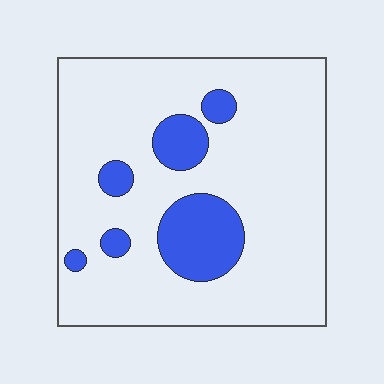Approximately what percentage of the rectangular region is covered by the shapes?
Approximately 15%.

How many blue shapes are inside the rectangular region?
6.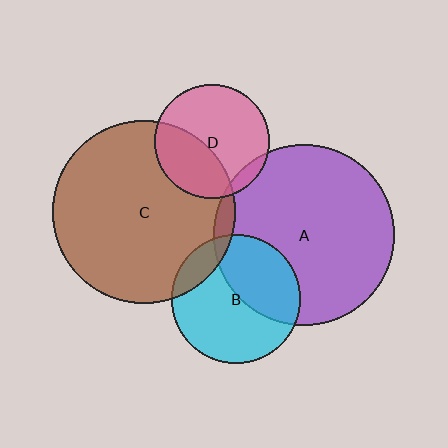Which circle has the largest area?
Circle C (brown).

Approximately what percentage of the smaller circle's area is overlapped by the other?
Approximately 40%.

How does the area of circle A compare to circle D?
Approximately 2.5 times.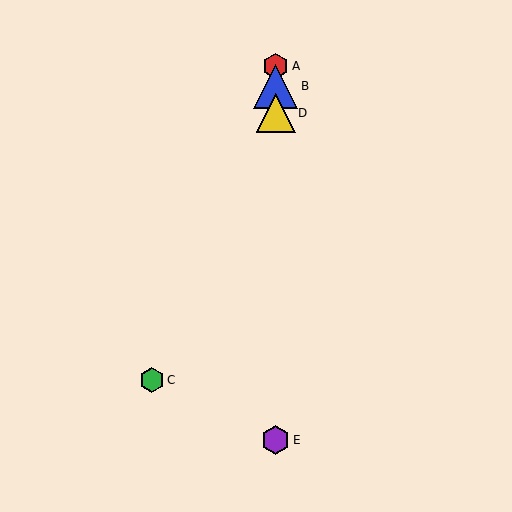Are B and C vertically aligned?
No, B is at x≈276 and C is at x≈152.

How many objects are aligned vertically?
4 objects (A, B, D, E) are aligned vertically.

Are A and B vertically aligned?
Yes, both are at x≈276.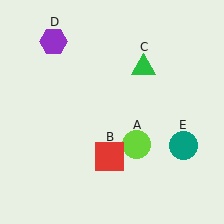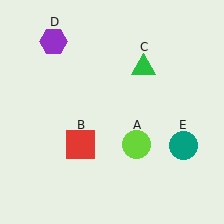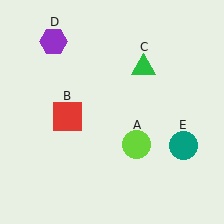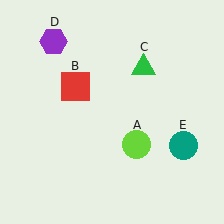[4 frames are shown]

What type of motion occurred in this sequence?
The red square (object B) rotated clockwise around the center of the scene.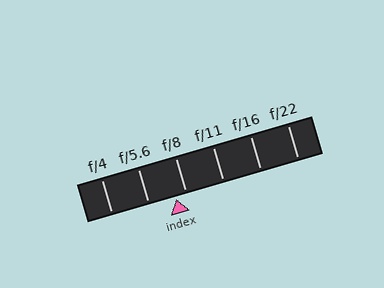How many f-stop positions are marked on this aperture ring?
There are 6 f-stop positions marked.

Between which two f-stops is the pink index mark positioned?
The index mark is between f/5.6 and f/8.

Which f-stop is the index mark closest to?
The index mark is closest to f/8.